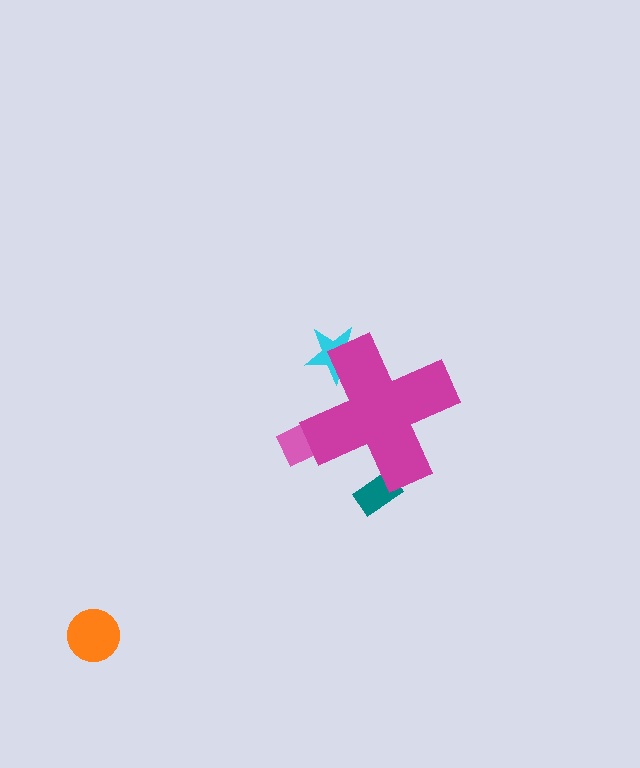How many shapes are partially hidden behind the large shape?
3 shapes are partially hidden.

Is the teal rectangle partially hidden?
Yes, the teal rectangle is partially hidden behind the magenta cross.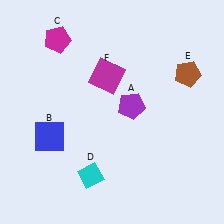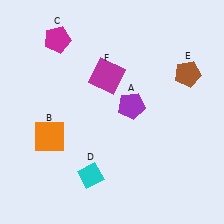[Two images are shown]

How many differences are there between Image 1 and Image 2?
There is 1 difference between the two images.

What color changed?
The square (B) changed from blue in Image 1 to orange in Image 2.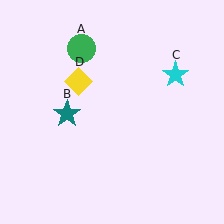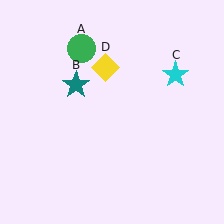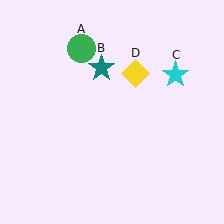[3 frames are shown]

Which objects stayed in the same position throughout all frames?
Green circle (object A) and cyan star (object C) remained stationary.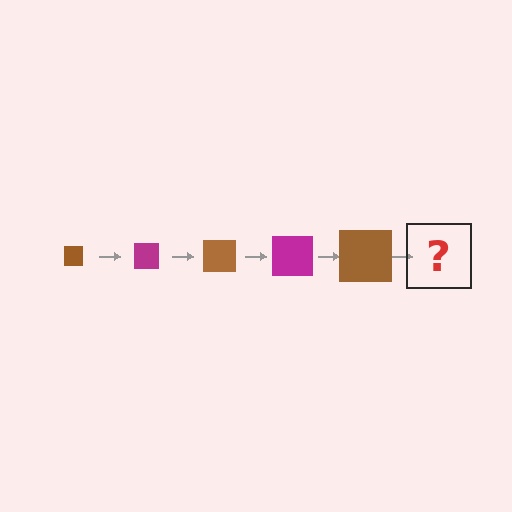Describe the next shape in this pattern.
It should be a magenta square, larger than the previous one.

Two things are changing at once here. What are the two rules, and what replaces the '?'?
The two rules are that the square grows larger each step and the color cycles through brown and magenta. The '?' should be a magenta square, larger than the previous one.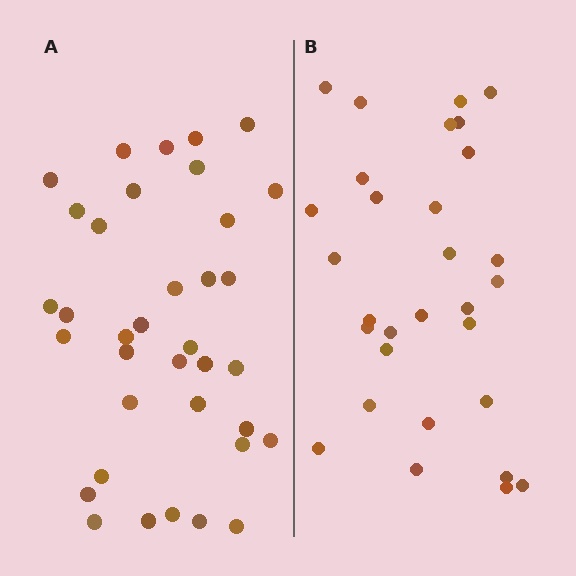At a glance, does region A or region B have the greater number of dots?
Region A (the left region) has more dots.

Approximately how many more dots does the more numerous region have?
Region A has about 6 more dots than region B.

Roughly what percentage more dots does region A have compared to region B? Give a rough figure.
About 20% more.